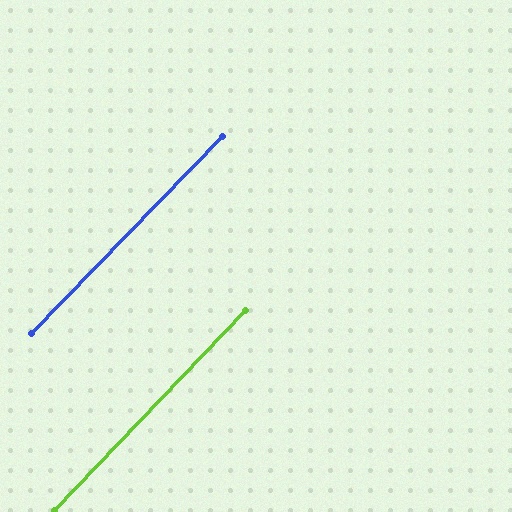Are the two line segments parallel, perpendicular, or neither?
Parallel — their directions differ by only 0.5°.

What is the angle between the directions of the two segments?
Approximately 0 degrees.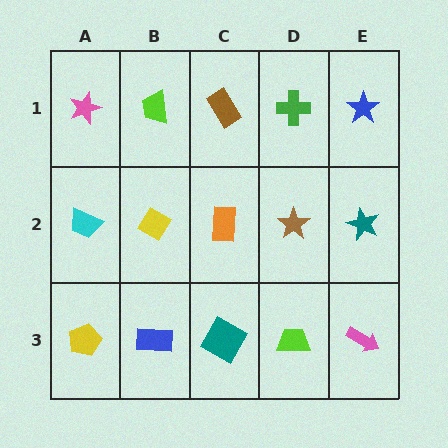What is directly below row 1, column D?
A brown star.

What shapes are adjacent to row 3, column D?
A brown star (row 2, column D), a teal diamond (row 3, column C), a pink arrow (row 3, column E).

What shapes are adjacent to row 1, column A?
A cyan trapezoid (row 2, column A), a lime trapezoid (row 1, column B).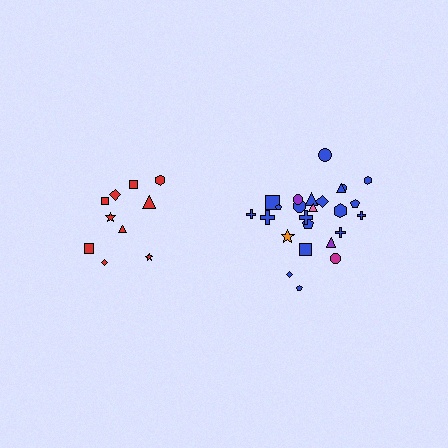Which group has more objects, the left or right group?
The right group.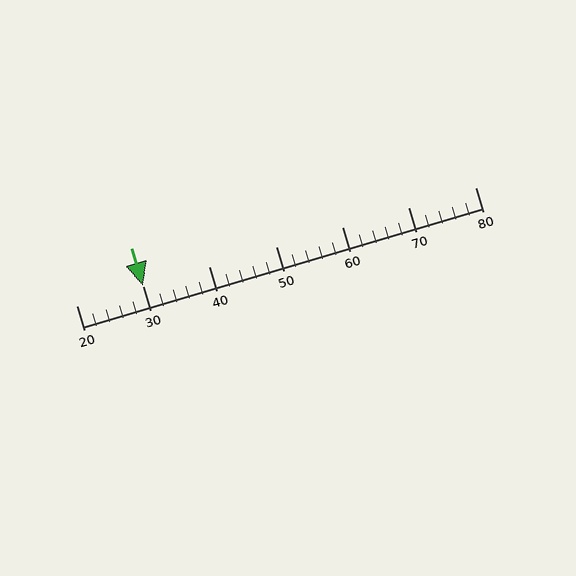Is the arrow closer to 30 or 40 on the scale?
The arrow is closer to 30.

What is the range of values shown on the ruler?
The ruler shows values from 20 to 80.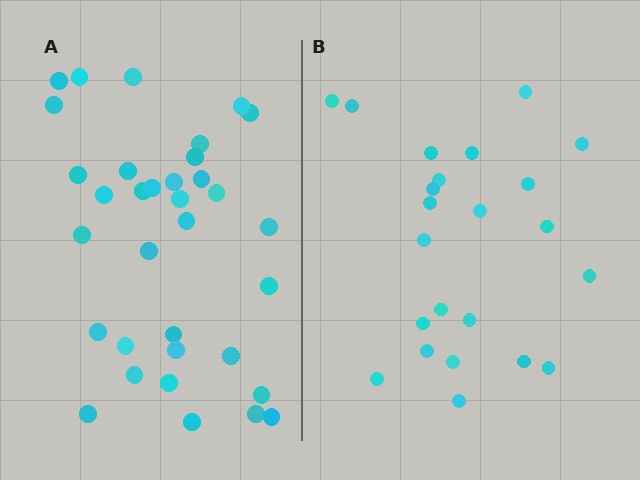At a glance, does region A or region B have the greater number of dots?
Region A (the left region) has more dots.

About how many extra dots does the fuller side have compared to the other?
Region A has roughly 12 or so more dots than region B.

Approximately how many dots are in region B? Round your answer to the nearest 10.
About 20 dots. (The exact count is 23, which rounds to 20.)